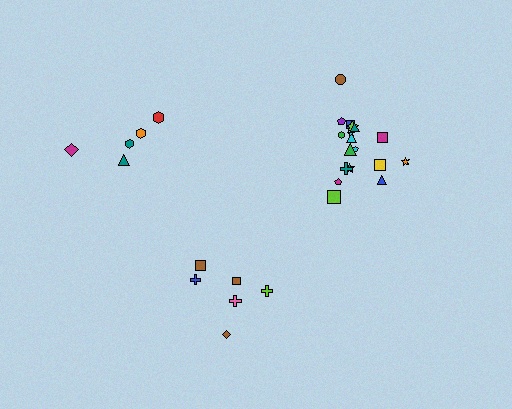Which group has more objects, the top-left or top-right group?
The top-right group.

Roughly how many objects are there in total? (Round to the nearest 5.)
Roughly 30 objects in total.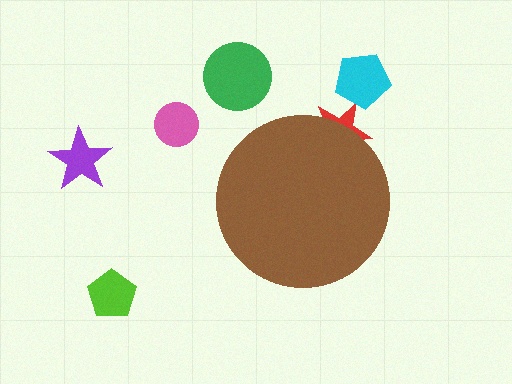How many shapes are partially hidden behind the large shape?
1 shape is partially hidden.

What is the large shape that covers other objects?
A brown circle.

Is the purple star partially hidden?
No, the purple star is fully visible.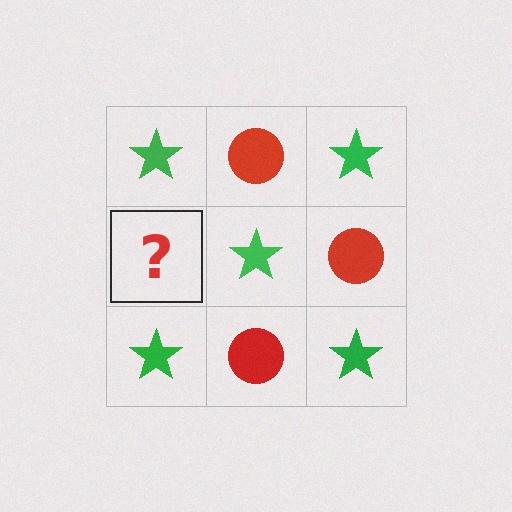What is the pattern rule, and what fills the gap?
The rule is that it alternates green star and red circle in a checkerboard pattern. The gap should be filled with a red circle.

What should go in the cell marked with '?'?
The missing cell should contain a red circle.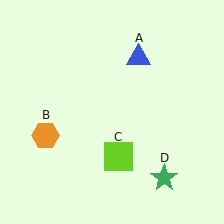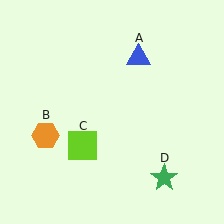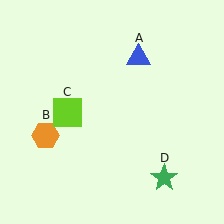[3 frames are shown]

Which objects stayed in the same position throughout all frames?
Blue triangle (object A) and orange hexagon (object B) and green star (object D) remained stationary.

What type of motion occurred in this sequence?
The lime square (object C) rotated clockwise around the center of the scene.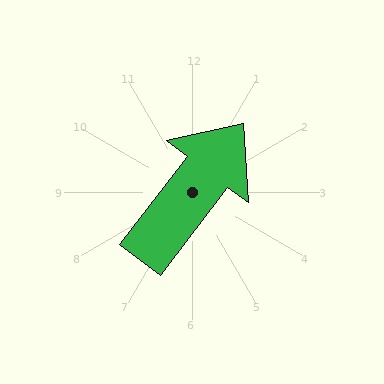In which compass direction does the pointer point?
Northeast.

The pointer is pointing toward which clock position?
Roughly 1 o'clock.